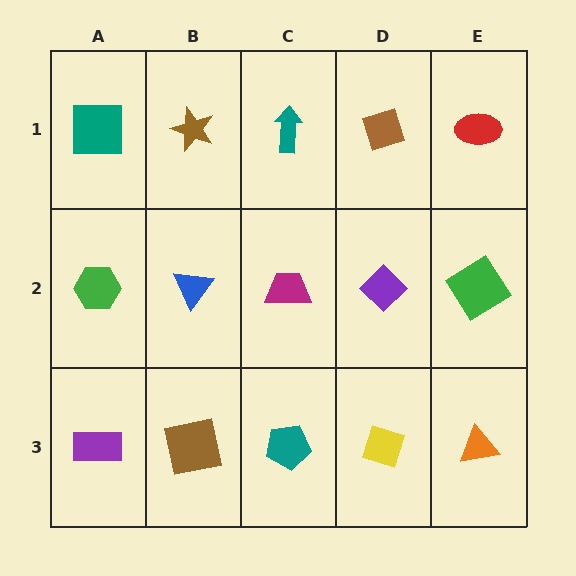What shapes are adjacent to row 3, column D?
A purple diamond (row 2, column D), a teal pentagon (row 3, column C), an orange triangle (row 3, column E).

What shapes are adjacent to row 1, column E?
A green diamond (row 2, column E), a brown diamond (row 1, column D).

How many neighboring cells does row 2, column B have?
4.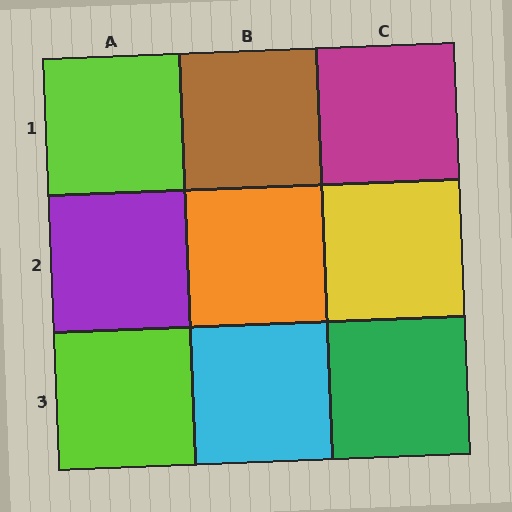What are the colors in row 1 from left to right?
Lime, brown, magenta.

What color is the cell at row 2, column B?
Orange.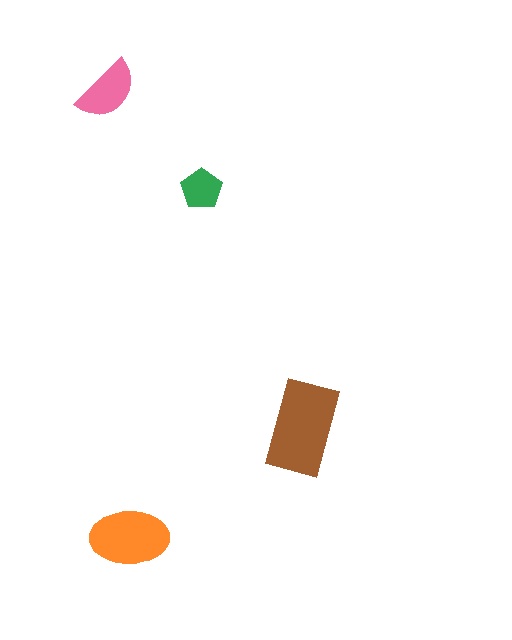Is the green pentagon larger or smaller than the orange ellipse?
Smaller.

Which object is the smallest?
The green pentagon.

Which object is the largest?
The brown rectangle.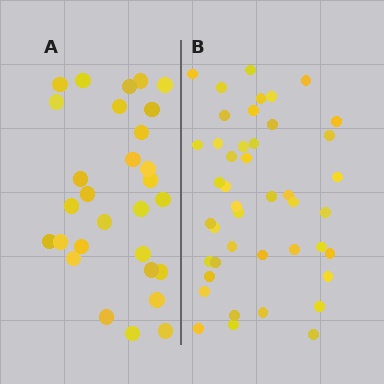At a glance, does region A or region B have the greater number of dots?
Region B (the right region) has more dots.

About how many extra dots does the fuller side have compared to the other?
Region B has approximately 15 more dots than region A.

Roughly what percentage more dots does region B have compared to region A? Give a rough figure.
About 50% more.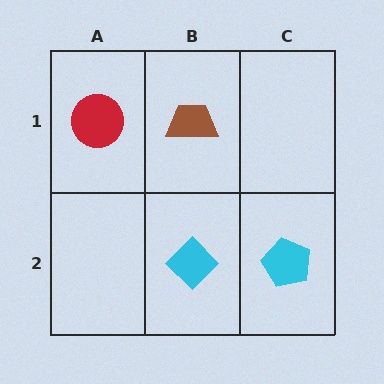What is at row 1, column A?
A red circle.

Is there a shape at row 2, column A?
No, that cell is empty.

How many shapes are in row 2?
2 shapes.